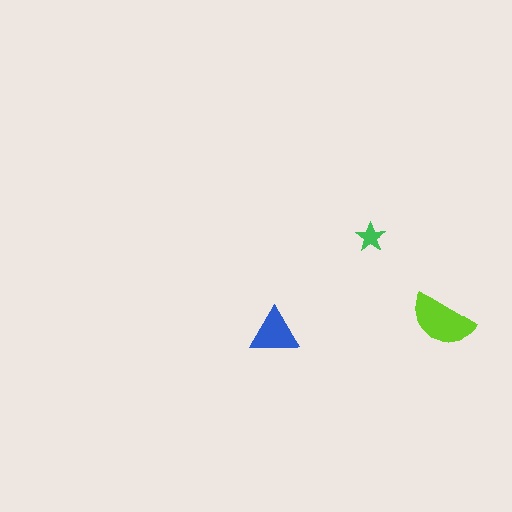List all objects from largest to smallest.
The lime semicircle, the blue triangle, the green star.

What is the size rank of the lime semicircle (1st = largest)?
1st.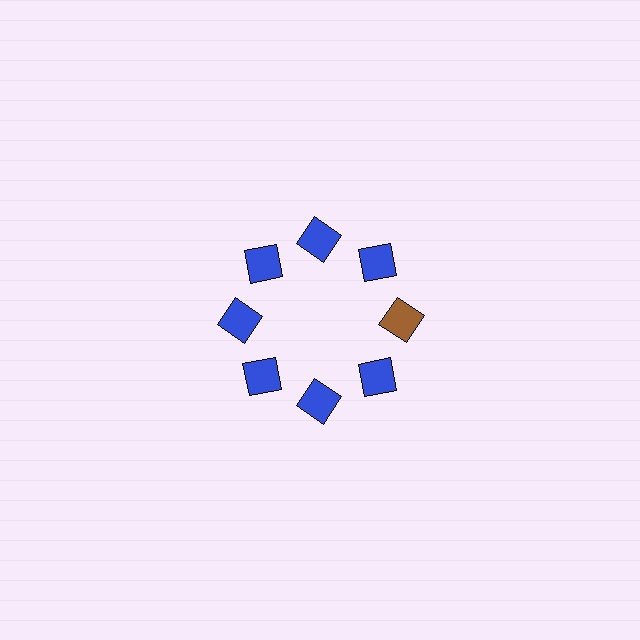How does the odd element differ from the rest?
It has a different color: brown instead of blue.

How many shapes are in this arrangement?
There are 8 shapes arranged in a ring pattern.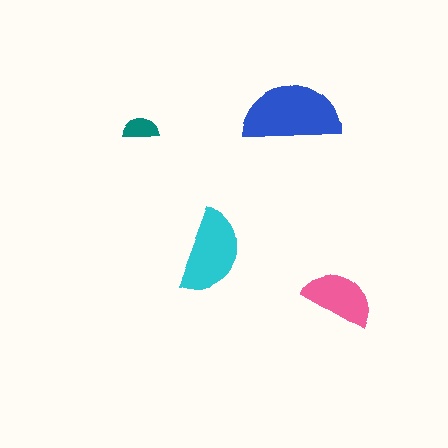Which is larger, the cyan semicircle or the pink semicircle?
The cyan one.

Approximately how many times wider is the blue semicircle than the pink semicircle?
About 1.5 times wider.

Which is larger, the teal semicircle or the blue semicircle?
The blue one.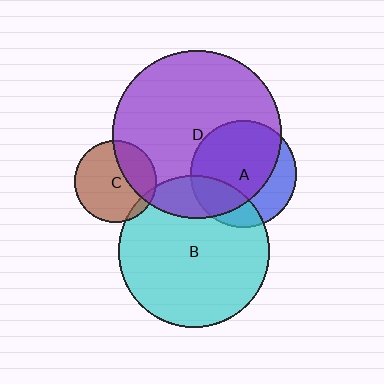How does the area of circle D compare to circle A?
Approximately 2.5 times.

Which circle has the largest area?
Circle D (purple).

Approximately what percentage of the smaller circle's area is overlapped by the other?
Approximately 25%.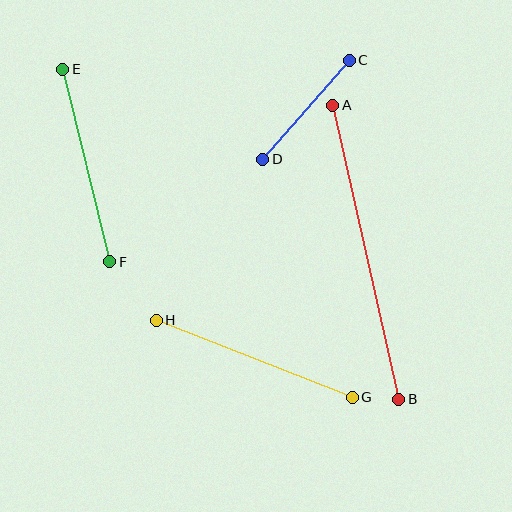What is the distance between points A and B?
The distance is approximately 301 pixels.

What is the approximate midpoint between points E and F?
The midpoint is at approximately (86, 165) pixels.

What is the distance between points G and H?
The distance is approximately 210 pixels.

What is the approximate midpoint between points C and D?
The midpoint is at approximately (306, 110) pixels.